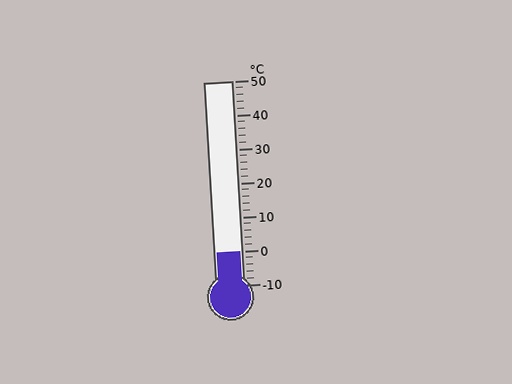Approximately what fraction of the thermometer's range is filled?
The thermometer is filled to approximately 15% of its range.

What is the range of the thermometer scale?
The thermometer scale ranges from -10°C to 50°C.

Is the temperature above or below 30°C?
The temperature is below 30°C.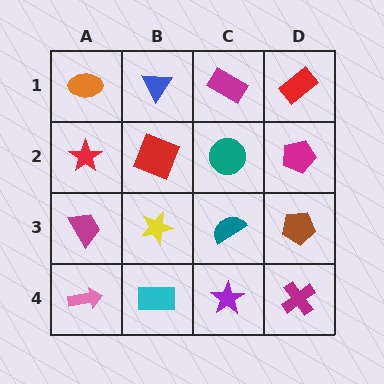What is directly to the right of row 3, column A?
A yellow star.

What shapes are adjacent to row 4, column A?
A magenta trapezoid (row 3, column A), a cyan rectangle (row 4, column B).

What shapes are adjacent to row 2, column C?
A magenta rectangle (row 1, column C), a teal semicircle (row 3, column C), a red square (row 2, column B), a magenta pentagon (row 2, column D).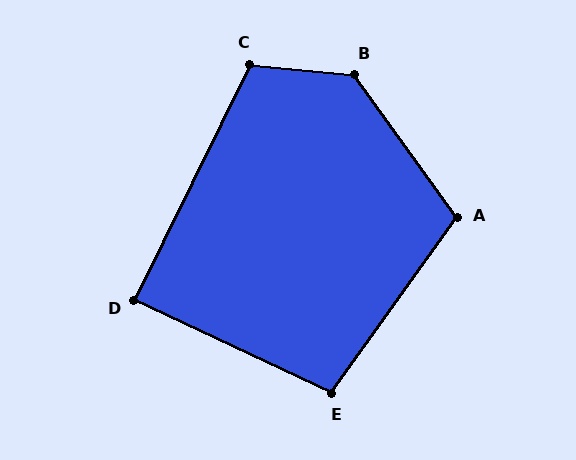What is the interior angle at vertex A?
Approximately 109 degrees (obtuse).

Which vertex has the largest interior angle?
B, at approximately 131 degrees.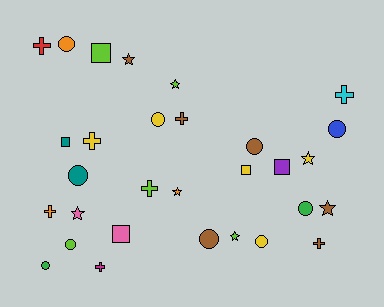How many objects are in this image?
There are 30 objects.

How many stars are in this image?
There are 7 stars.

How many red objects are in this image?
There is 1 red object.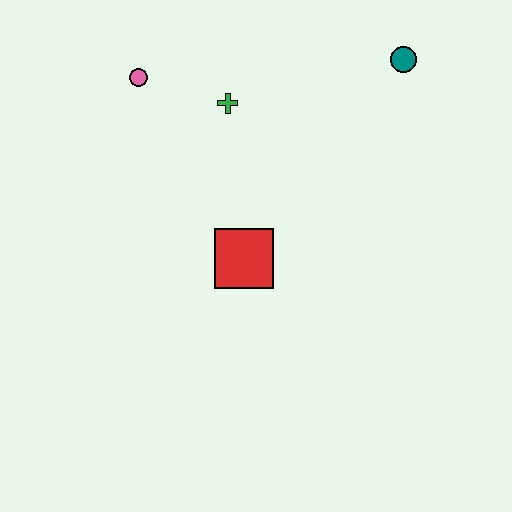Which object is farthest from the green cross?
The teal circle is farthest from the green cross.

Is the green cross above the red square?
Yes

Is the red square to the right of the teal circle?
No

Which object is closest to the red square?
The green cross is closest to the red square.